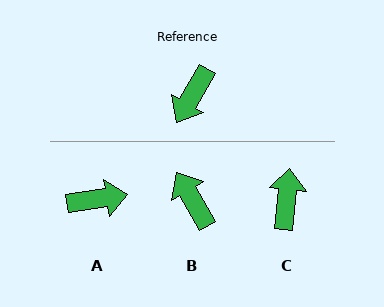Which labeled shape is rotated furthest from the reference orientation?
C, about 156 degrees away.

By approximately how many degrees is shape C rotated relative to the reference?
Approximately 156 degrees clockwise.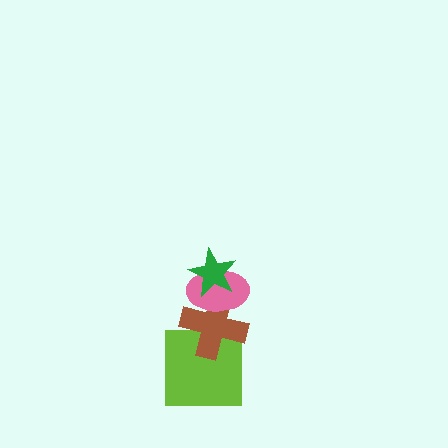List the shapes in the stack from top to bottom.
From top to bottom: the green star, the pink ellipse, the brown cross, the lime square.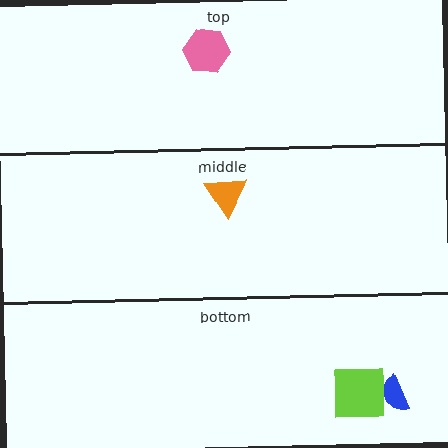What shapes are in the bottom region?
The blue semicircle, the lime square.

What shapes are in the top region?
The pink hexagon.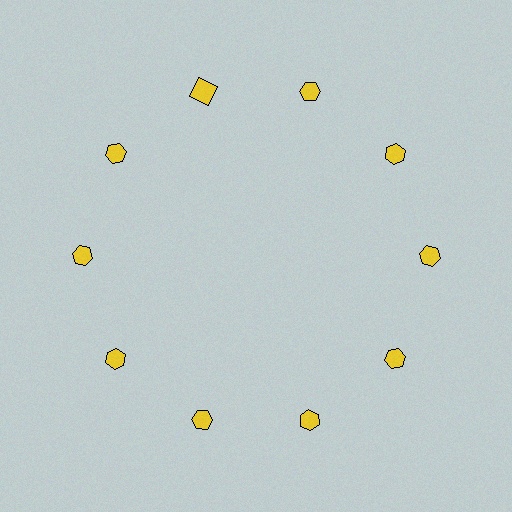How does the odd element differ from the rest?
It has a different shape: square instead of hexagon.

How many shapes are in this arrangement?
There are 10 shapes arranged in a ring pattern.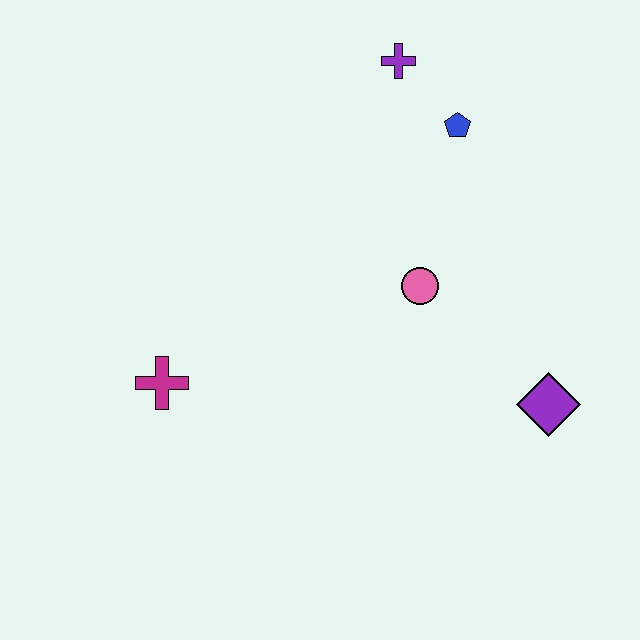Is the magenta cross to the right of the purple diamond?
No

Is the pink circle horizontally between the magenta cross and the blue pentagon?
Yes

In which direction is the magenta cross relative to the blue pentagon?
The magenta cross is to the left of the blue pentagon.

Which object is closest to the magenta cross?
The pink circle is closest to the magenta cross.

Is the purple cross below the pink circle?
No